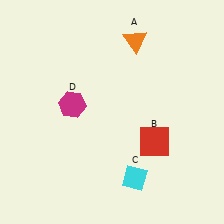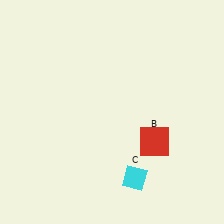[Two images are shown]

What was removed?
The orange triangle (A), the magenta hexagon (D) were removed in Image 2.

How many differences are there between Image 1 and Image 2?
There are 2 differences between the two images.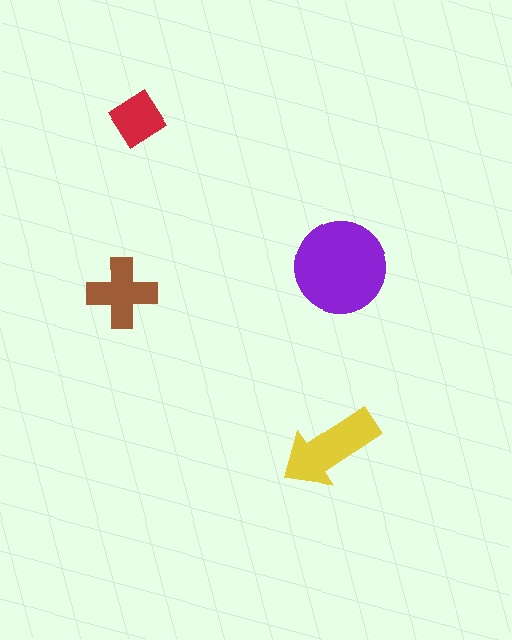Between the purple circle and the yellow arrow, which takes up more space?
The purple circle.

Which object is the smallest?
The red diamond.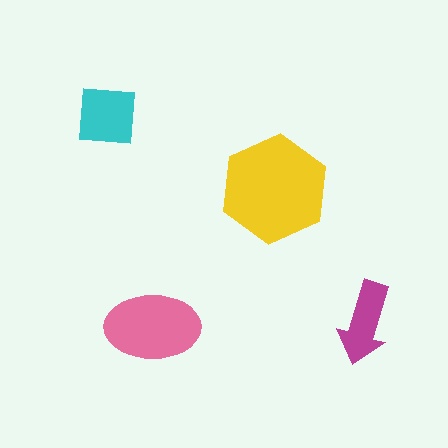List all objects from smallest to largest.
The magenta arrow, the cyan square, the pink ellipse, the yellow hexagon.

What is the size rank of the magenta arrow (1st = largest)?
4th.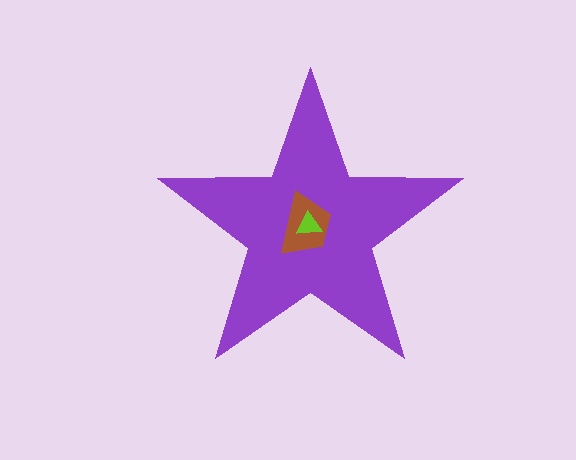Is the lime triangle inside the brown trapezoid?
Yes.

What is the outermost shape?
The purple star.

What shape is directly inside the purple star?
The brown trapezoid.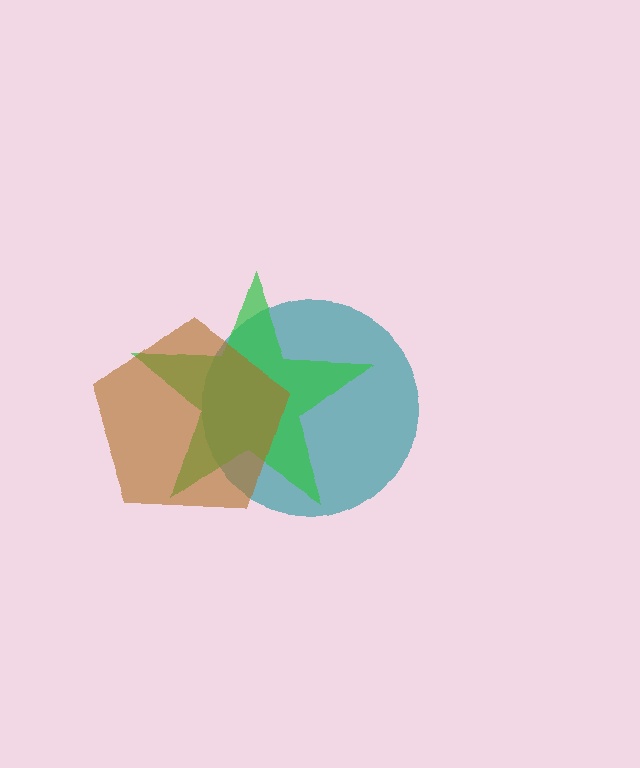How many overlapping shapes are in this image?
There are 3 overlapping shapes in the image.